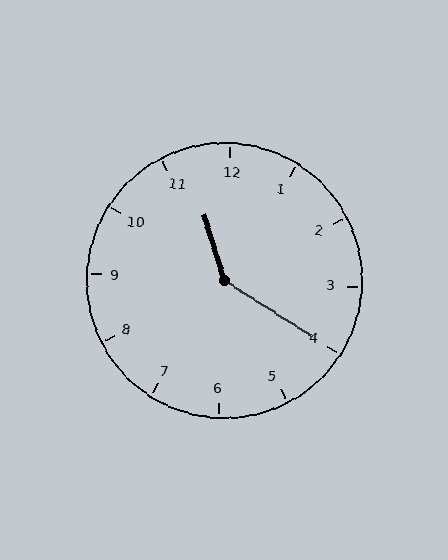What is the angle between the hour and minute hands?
Approximately 140 degrees.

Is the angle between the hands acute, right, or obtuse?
It is obtuse.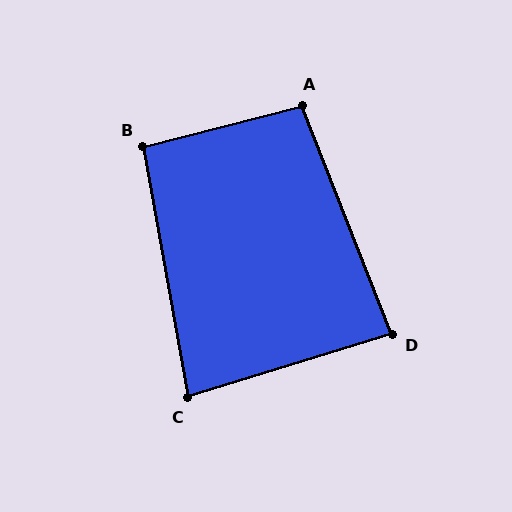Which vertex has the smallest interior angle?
C, at approximately 83 degrees.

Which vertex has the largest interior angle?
A, at approximately 97 degrees.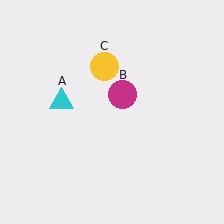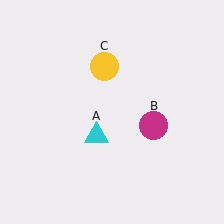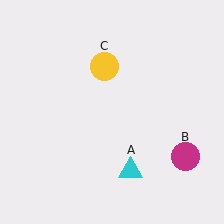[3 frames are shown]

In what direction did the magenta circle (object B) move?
The magenta circle (object B) moved down and to the right.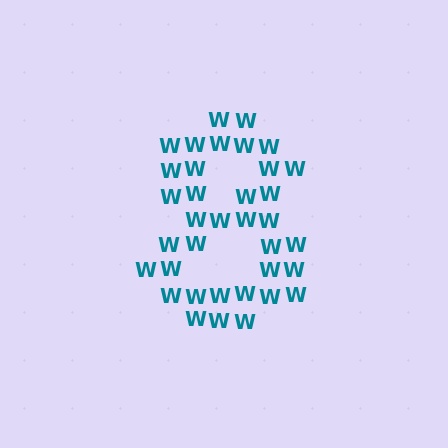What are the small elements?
The small elements are letter W's.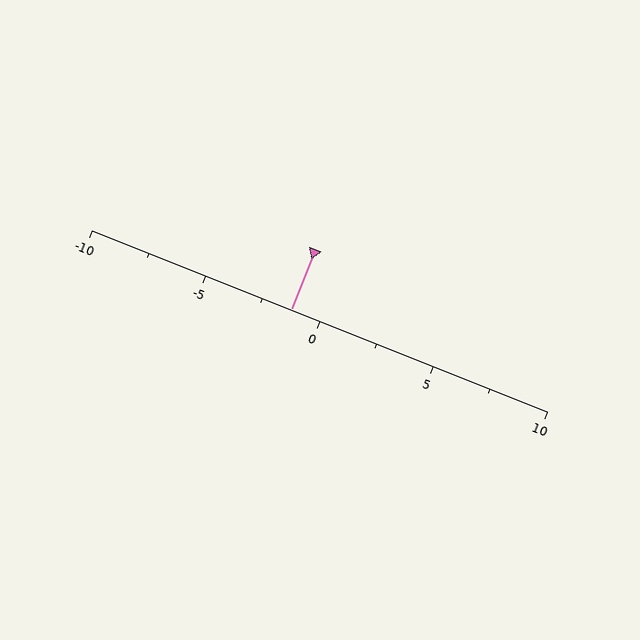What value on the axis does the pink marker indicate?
The marker indicates approximately -1.2.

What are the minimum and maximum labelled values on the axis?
The axis runs from -10 to 10.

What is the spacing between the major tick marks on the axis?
The major ticks are spaced 5 apart.